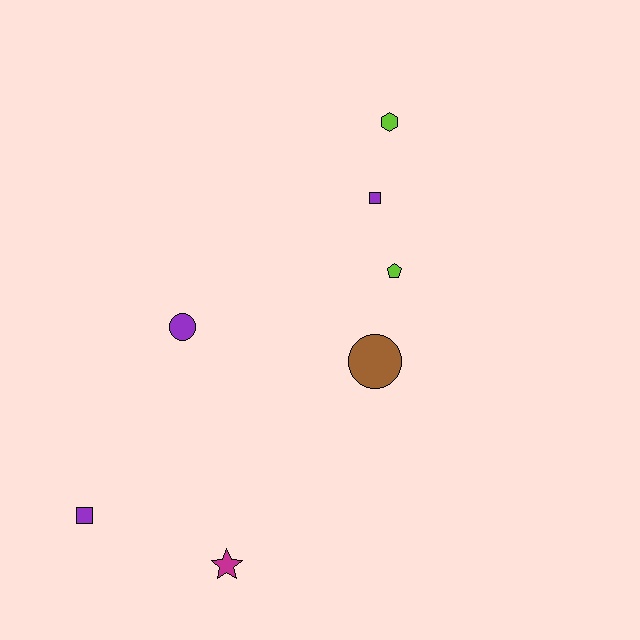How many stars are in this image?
There is 1 star.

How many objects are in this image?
There are 7 objects.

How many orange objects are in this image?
There are no orange objects.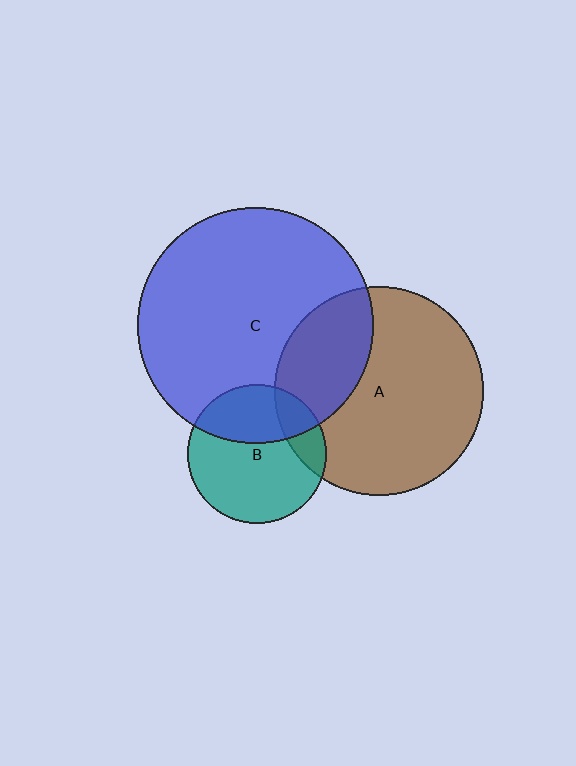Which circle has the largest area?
Circle C (blue).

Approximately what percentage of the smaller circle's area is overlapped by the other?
Approximately 15%.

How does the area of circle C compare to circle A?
Approximately 1.3 times.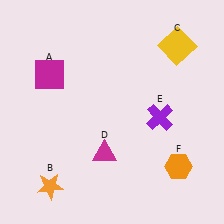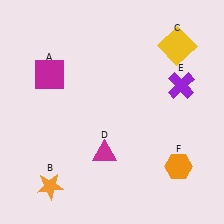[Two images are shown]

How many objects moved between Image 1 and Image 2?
1 object moved between the two images.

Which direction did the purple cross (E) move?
The purple cross (E) moved up.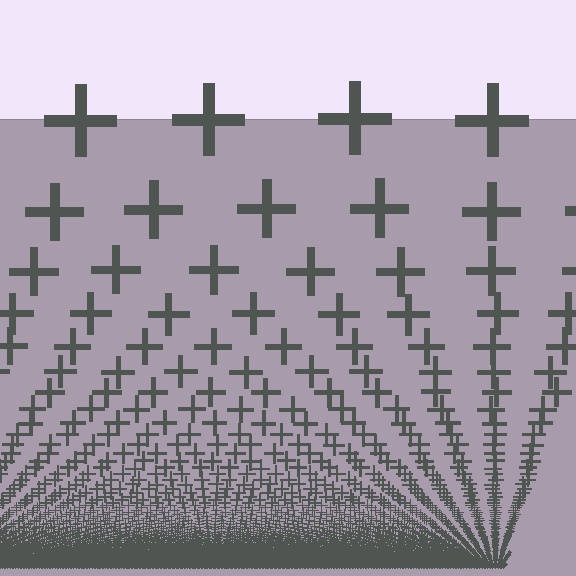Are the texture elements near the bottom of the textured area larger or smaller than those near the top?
Smaller. The gradient is inverted — elements near the bottom are smaller and denser.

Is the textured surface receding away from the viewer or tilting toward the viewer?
The surface appears to tilt toward the viewer. Texture elements get larger and sparser toward the top.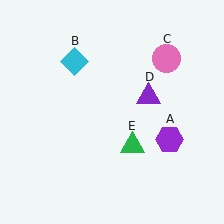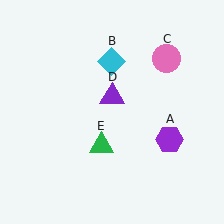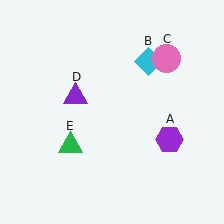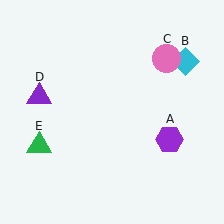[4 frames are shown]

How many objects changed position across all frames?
3 objects changed position: cyan diamond (object B), purple triangle (object D), green triangle (object E).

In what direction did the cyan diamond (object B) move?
The cyan diamond (object B) moved right.